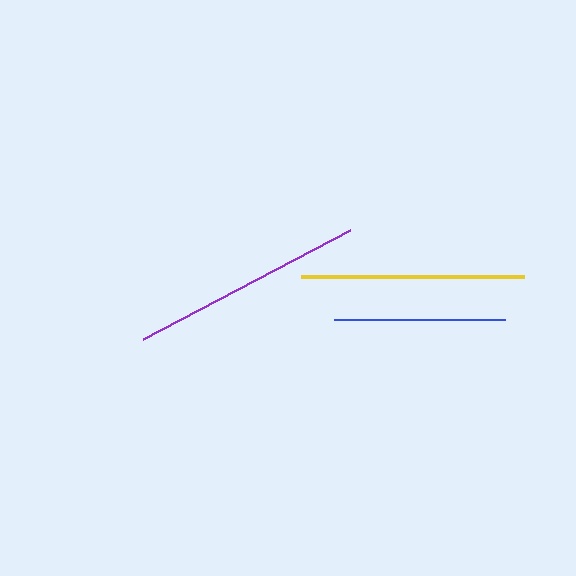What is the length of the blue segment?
The blue segment is approximately 171 pixels long.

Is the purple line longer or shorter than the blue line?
The purple line is longer than the blue line.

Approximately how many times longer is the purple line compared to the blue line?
The purple line is approximately 1.4 times the length of the blue line.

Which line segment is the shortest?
The blue line is the shortest at approximately 171 pixels.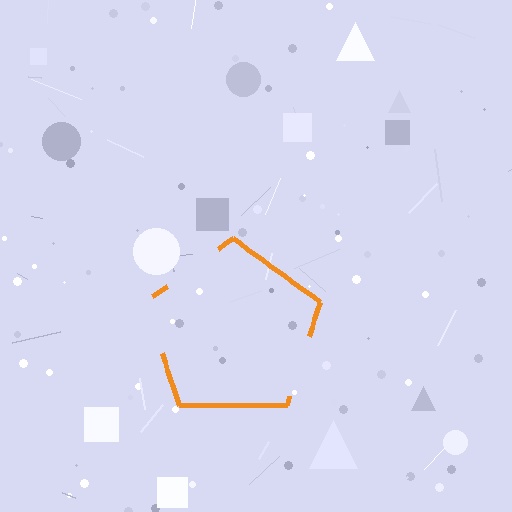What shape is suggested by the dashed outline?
The dashed outline suggests a pentagon.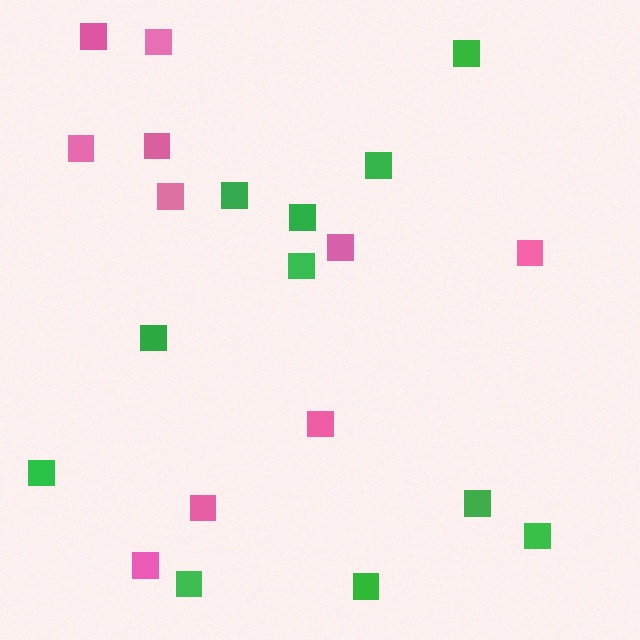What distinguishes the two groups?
There are 2 groups: one group of green squares (11) and one group of pink squares (10).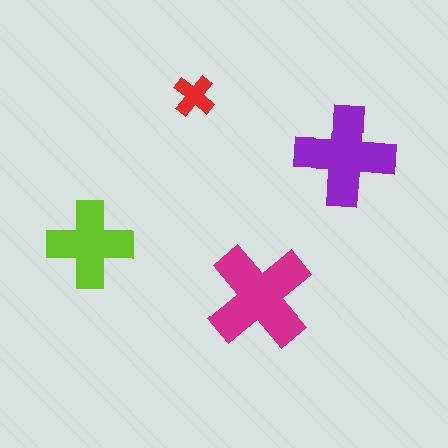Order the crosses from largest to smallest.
the magenta one, the purple one, the lime one, the red one.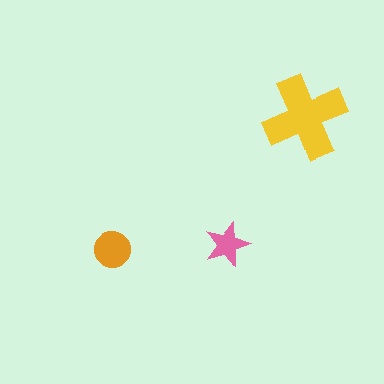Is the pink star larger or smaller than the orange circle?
Smaller.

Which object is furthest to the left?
The orange circle is leftmost.